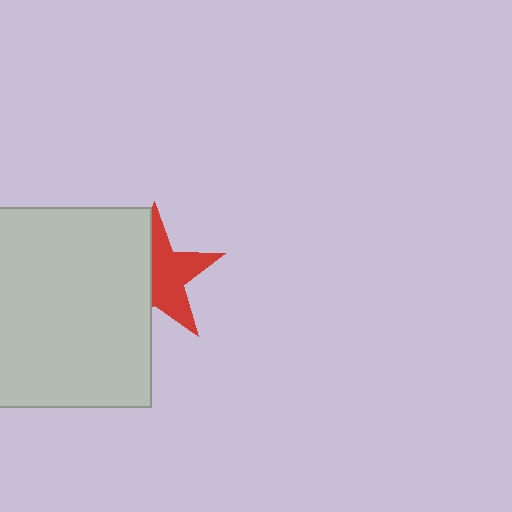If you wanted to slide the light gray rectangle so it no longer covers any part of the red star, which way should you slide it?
Slide it left — that is the most direct way to separate the two shapes.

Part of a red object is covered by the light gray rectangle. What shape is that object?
It is a star.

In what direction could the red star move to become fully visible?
The red star could move right. That would shift it out from behind the light gray rectangle entirely.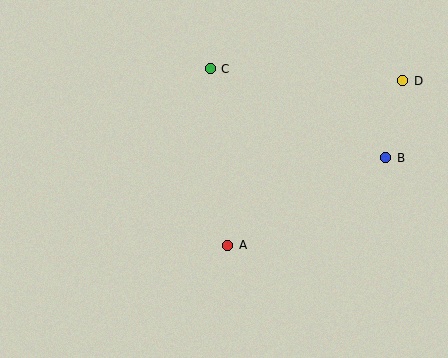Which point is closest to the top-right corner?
Point D is closest to the top-right corner.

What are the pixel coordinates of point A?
Point A is at (228, 245).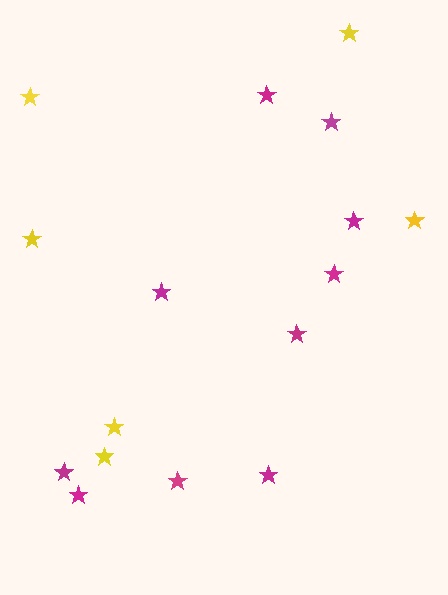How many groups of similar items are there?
There are 2 groups: one group of magenta stars (10) and one group of yellow stars (6).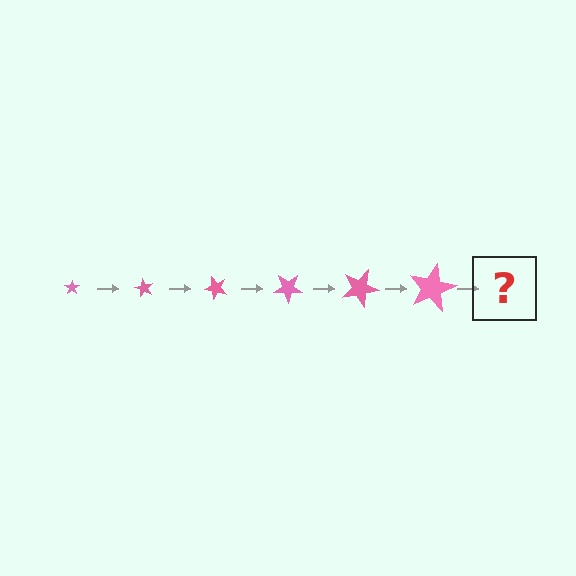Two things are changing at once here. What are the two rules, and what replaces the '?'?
The two rules are that the star grows larger each step and it rotates 60 degrees each step. The '?' should be a star, larger than the previous one and rotated 360 degrees from the start.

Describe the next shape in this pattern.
It should be a star, larger than the previous one and rotated 360 degrees from the start.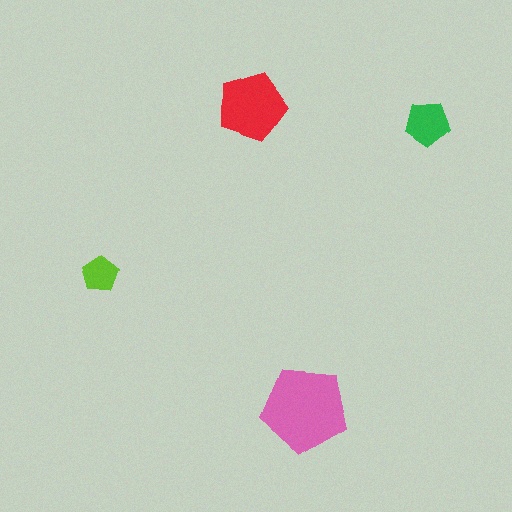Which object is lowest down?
The pink pentagon is bottommost.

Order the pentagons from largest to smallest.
the pink one, the red one, the green one, the lime one.